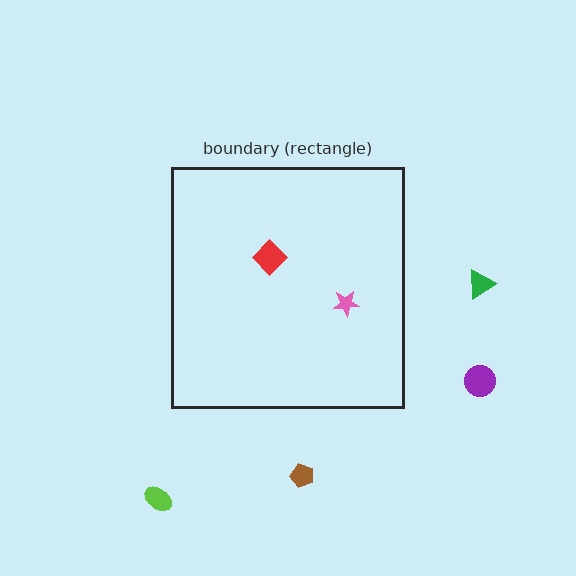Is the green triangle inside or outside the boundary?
Outside.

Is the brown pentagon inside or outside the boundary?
Outside.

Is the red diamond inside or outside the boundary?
Inside.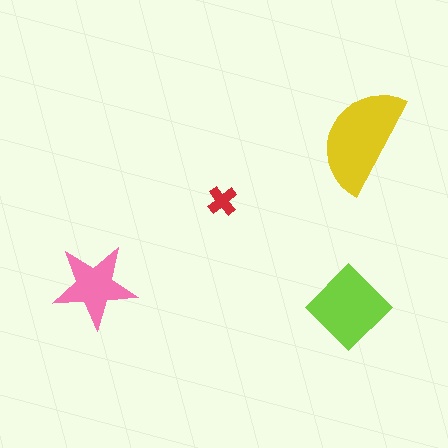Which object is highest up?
The yellow semicircle is topmost.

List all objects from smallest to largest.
The red cross, the pink star, the lime diamond, the yellow semicircle.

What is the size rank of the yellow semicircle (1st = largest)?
1st.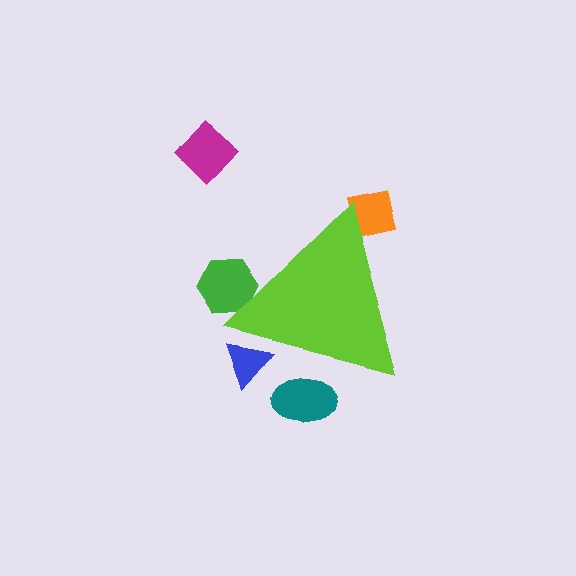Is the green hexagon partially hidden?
Yes, the green hexagon is partially hidden behind the lime triangle.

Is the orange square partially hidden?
Yes, the orange square is partially hidden behind the lime triangle.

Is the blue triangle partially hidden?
Yes, the blue triangle is partially hidden behind the lime triangle.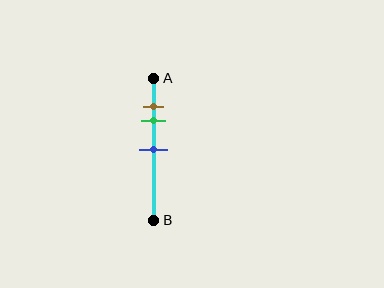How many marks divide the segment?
There are 3 marks dividing the segment.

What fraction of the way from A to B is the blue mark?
The blue mark is approximately 50% (0.5) of the way from A to B.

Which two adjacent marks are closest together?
The brown and green marks are the closest adjacent pair.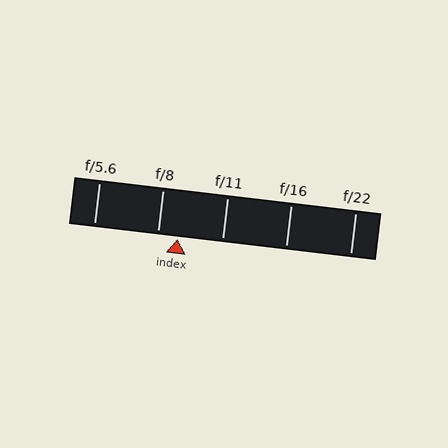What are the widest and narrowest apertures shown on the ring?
The widest aperture shown is f/5.6 and the narrowest is f/22.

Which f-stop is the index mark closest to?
The index mark is closest to f/8.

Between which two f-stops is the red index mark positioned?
The index mark is between f/8 and f/11.